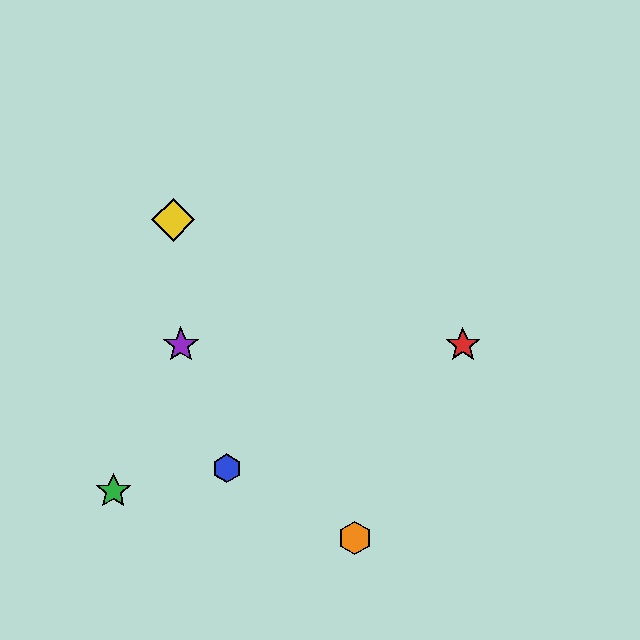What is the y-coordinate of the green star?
The green star is at y≈491.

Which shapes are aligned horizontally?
The red star, the purple star are aligned horizontally.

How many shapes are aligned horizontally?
2 shapes (the red star, the purple star) are aligned horizontally.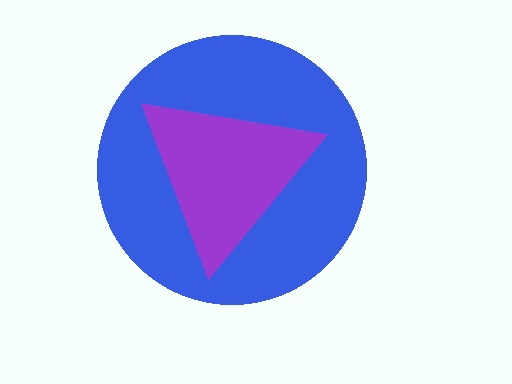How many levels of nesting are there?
2.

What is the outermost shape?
The blue circle.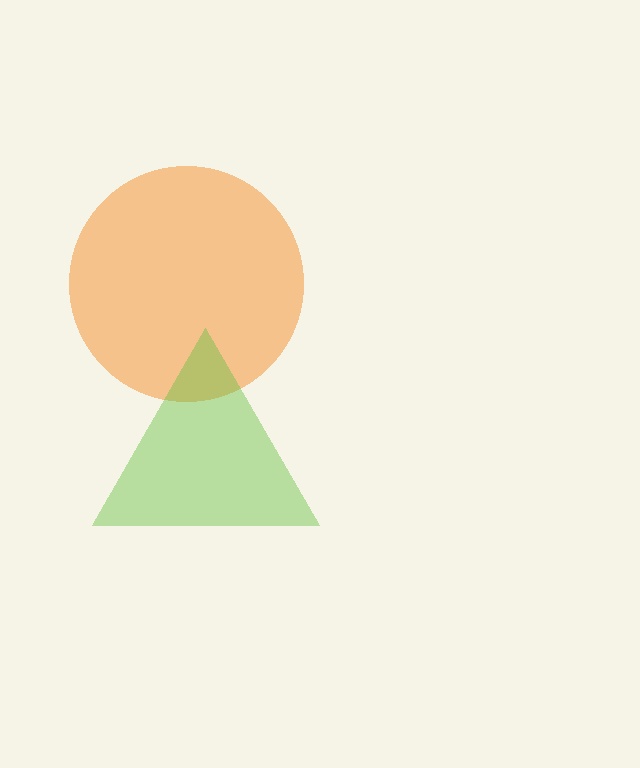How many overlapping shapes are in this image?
There are 2 overlapping shapes in the image.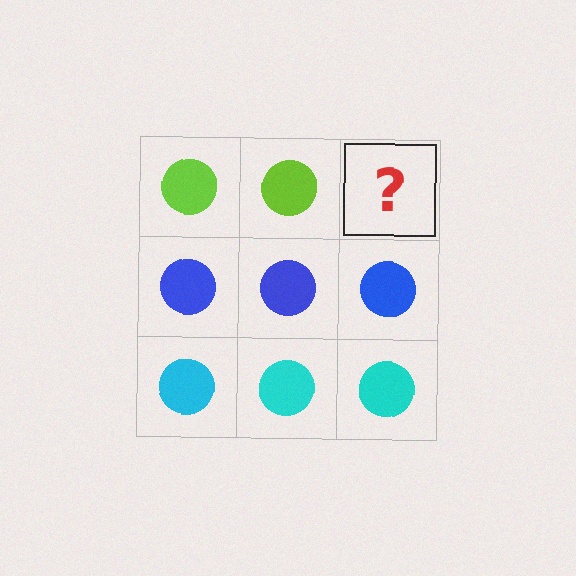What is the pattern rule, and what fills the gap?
The rule is that each row has a consistent color. The gap should be filled with a lime circle.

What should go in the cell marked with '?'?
The missing cell should contain a lime circle.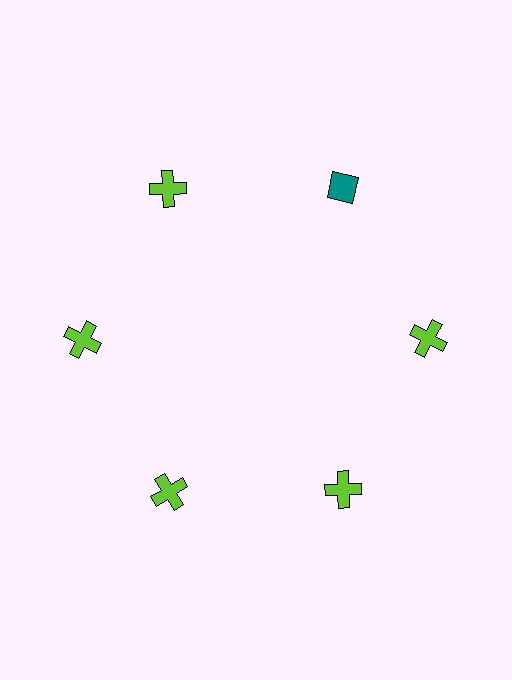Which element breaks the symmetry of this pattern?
The teal diamond at roughly the 1 o'clock position breaks the symmetry. All other shapes are lime crosses.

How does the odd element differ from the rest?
It differs in both color (teal instead of lime) and shape (diamond instead of cross).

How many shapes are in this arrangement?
There are 6 shapes arranged in a ring pattern.